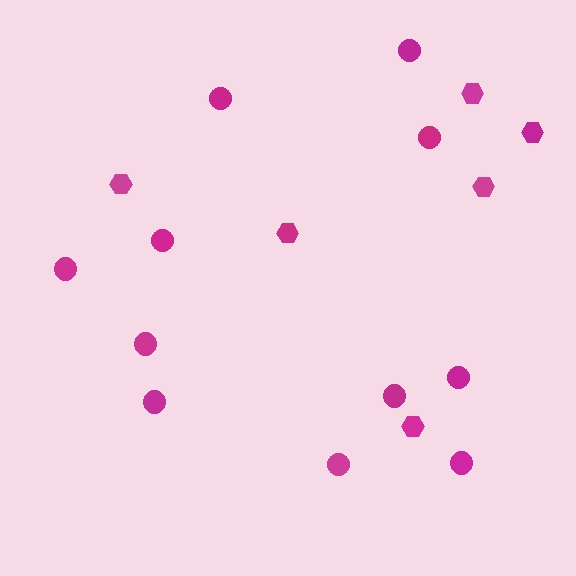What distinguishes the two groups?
There are 2 groups: one group of circles (11) and one group of hexagons (6).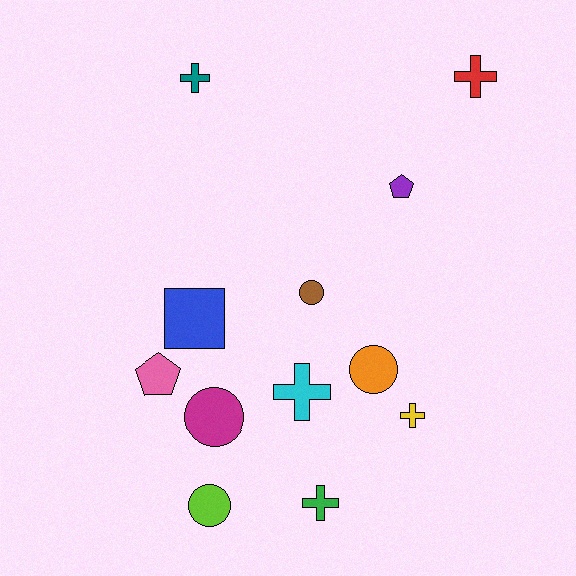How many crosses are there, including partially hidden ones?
There are 5 crosses.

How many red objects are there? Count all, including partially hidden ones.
There is 1 red object.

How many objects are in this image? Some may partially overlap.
There are 12 objects.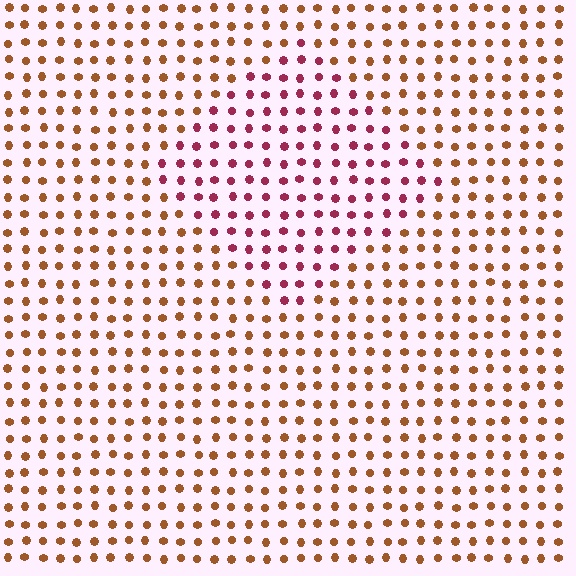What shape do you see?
I see a diamond.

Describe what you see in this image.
The image is filled with small brown elements in a uniform arrangement. A diamond-shaped region is visible where the elements are tinted to a slightly different hue, forming a subtle color boundary.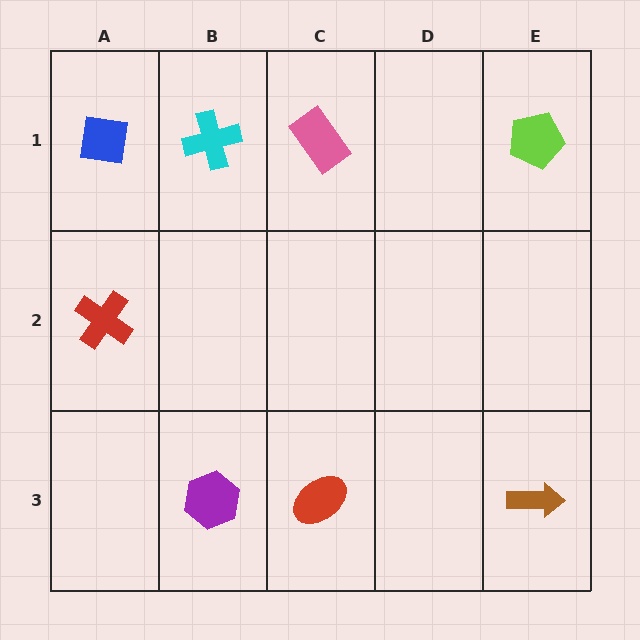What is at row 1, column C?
A pink rectangle.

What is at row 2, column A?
A red cross.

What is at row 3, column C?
A red ellipse.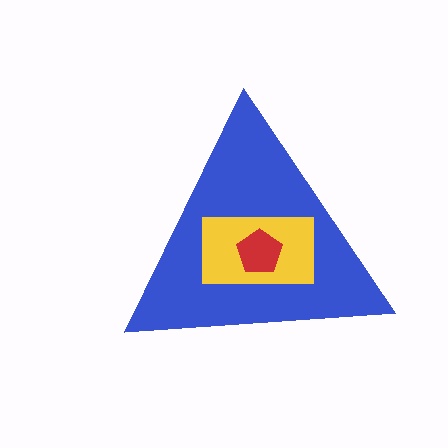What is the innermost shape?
The red pentagon.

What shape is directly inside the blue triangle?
The yellow rectangle.